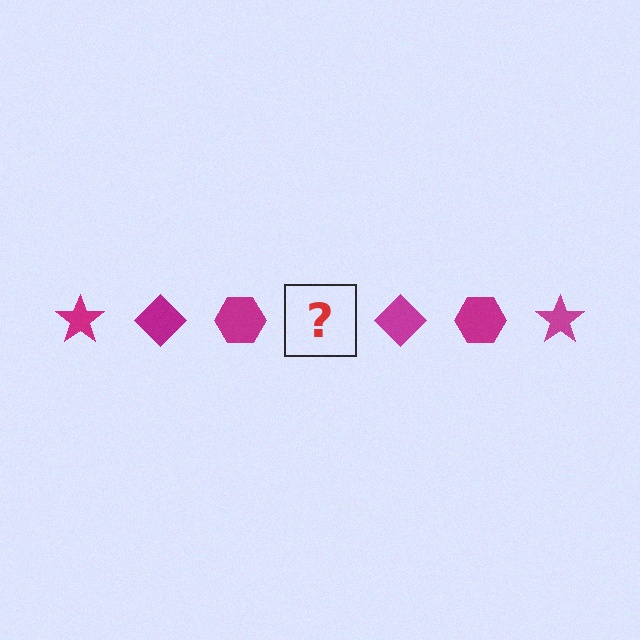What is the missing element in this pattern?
The missing element is a magenta star.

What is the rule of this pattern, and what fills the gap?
The rule is that the pattern cycles through star, diamond, hexagon shapes in magenta. The gap should be filled with a magenta star.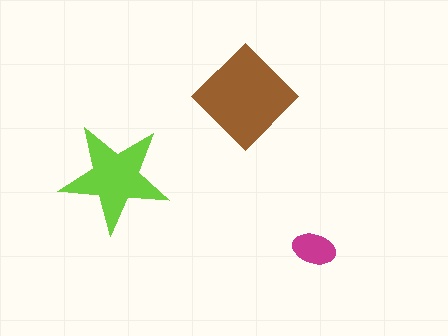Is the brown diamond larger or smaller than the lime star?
Larger.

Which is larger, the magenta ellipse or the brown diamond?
The brown diamond.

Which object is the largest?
The brown diamond.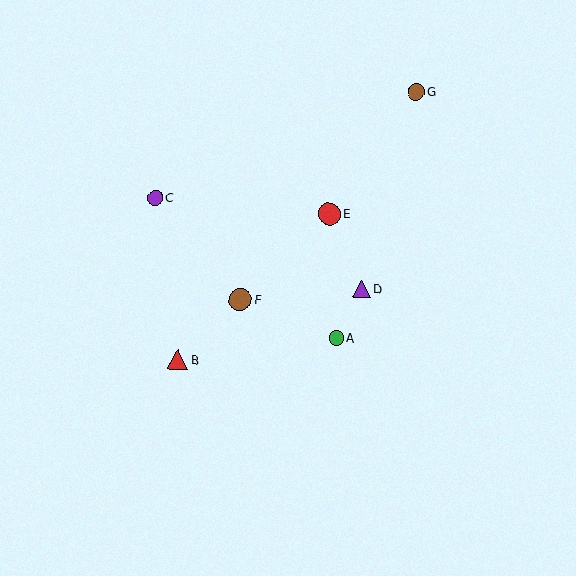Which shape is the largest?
The brown circle (labeled F) is the largest.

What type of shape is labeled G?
Shape G is a brown circle.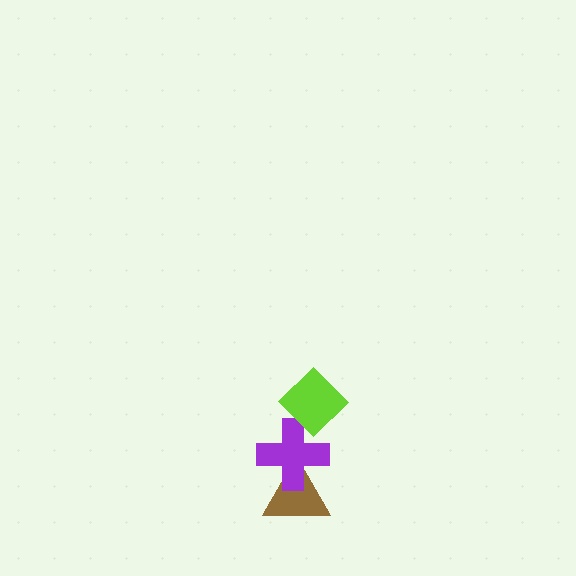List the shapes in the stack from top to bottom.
From top to bottom: the lime diamond, the purple cross, the brown triangle.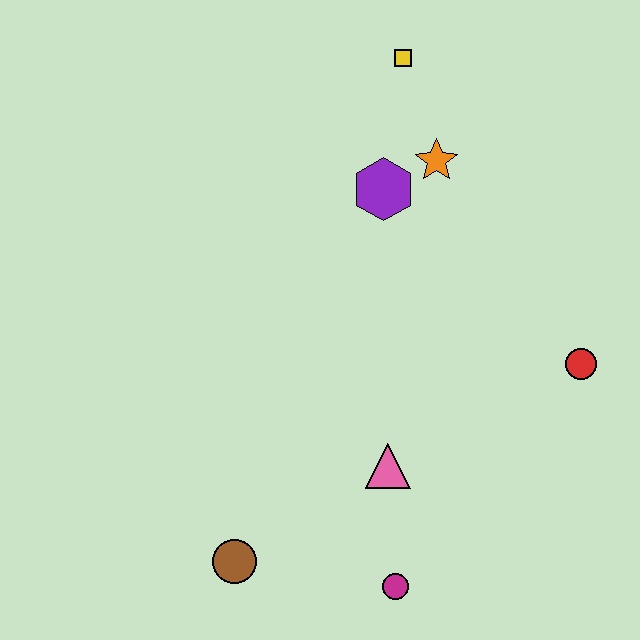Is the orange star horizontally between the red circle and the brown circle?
Yes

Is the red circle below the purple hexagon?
Yes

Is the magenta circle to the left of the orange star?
Yes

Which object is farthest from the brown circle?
The yellow square is farthest from the brown circle.